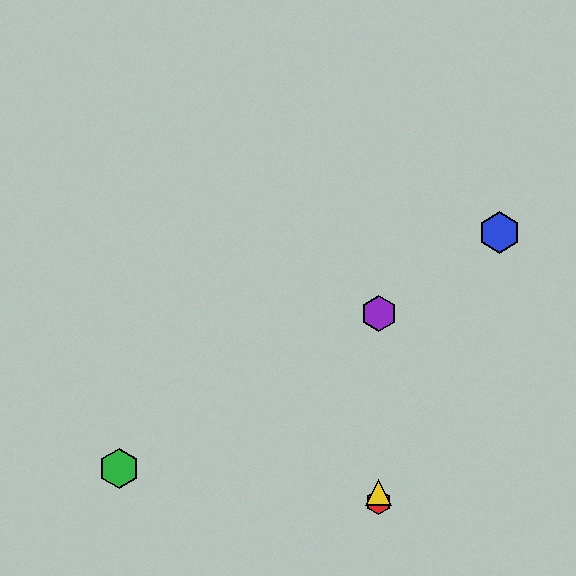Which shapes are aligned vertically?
The red hexagon, the yellow triangle, the purple hexagon are aligned vertically.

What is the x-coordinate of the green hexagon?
The green hexagon is at x≈119.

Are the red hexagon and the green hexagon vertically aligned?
No, the red hexagon is at x≈379 and the green hexagon is at x≈119.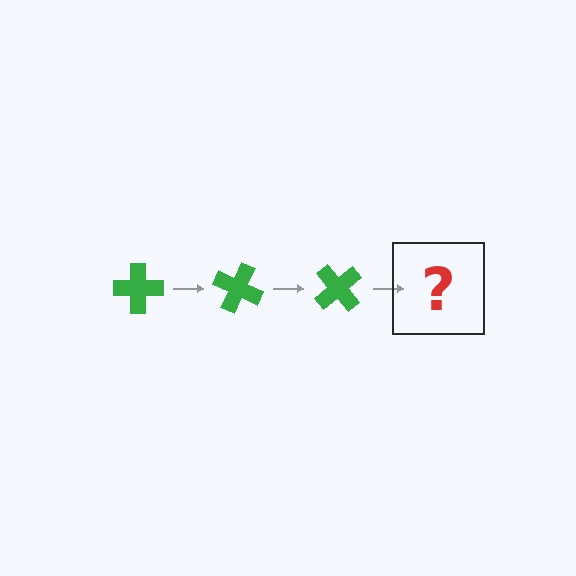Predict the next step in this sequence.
The next step is a green cross rotated 75 degrees.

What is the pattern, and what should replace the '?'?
The pattern is that the cross rotates 25 degrees each step. The '?' should be a green cross rotated 75 degrees.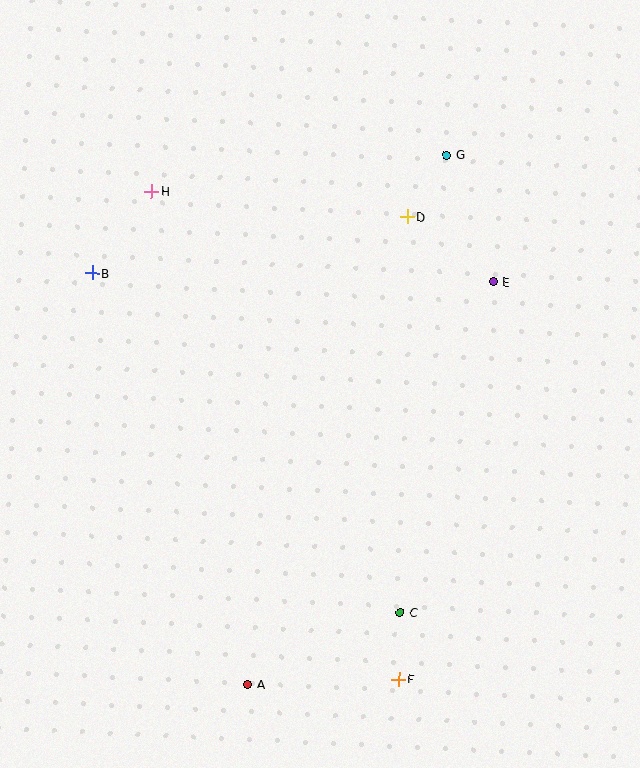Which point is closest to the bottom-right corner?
Point F is closest to the bottom-right corner.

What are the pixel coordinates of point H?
Point H is at (152, 191).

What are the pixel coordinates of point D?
Point D is at (407, 217).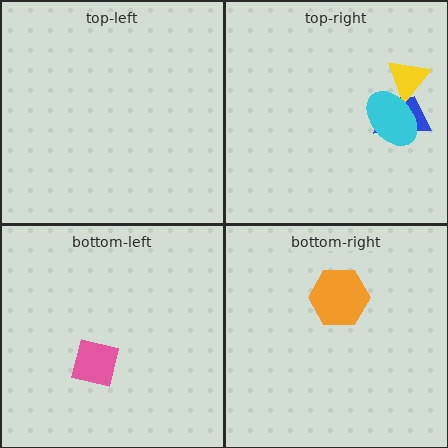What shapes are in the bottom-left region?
The pink square.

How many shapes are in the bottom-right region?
1.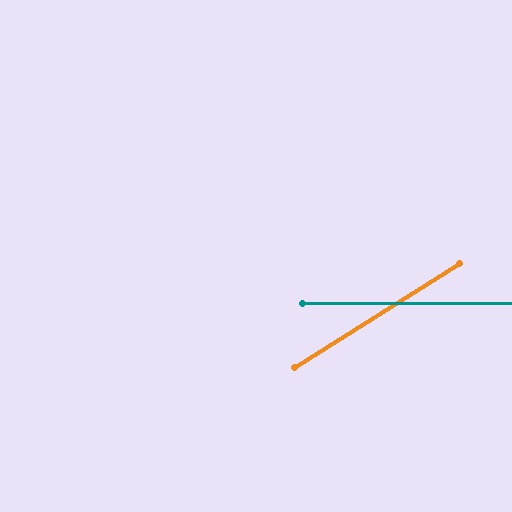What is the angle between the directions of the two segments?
Approximately 32 degrees.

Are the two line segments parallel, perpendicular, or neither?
Neither parallel nor perpendicular — they differ by about 32°.